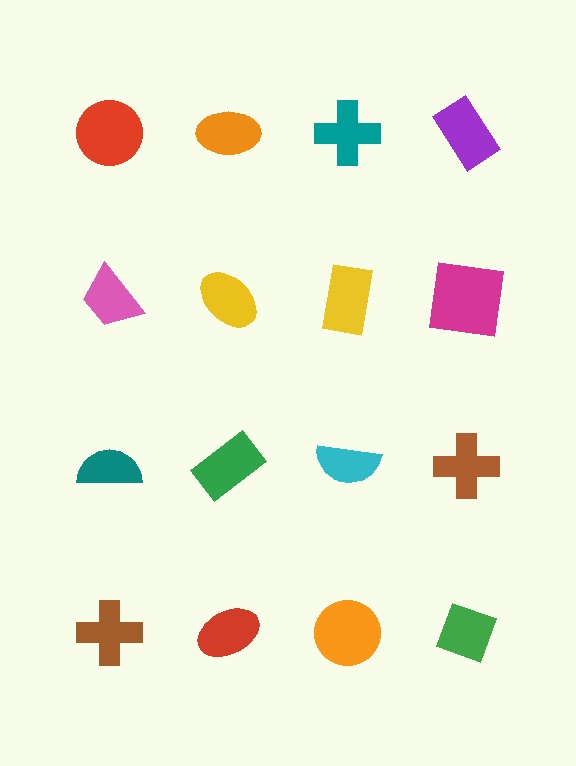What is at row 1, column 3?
A teal cross.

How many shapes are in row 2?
4 shapes.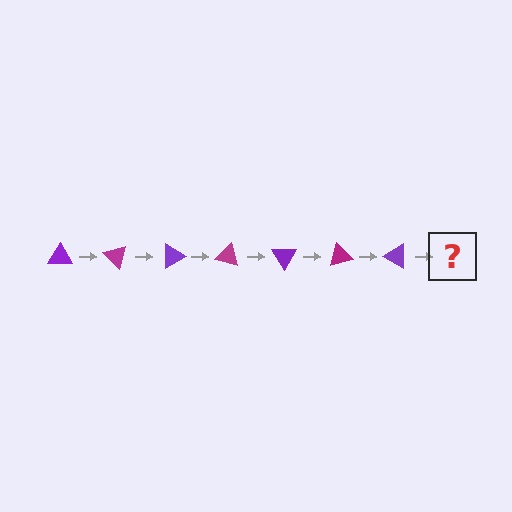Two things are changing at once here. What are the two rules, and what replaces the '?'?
The two rules are that it rotates 45 degrees each step and the color cycles through purple and magenta. The '?' should be a magenta triangle, rotated 315 degrees from the start.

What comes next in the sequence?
The next element should be a magenta triangle, rotated 315 degrees from the start.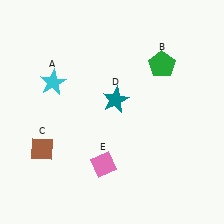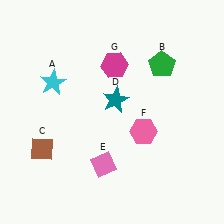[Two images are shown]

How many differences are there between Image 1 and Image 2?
There are 2 differences between the two images.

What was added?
A pink hexagon (F), a magenta hexagon (G) were added in Image 2.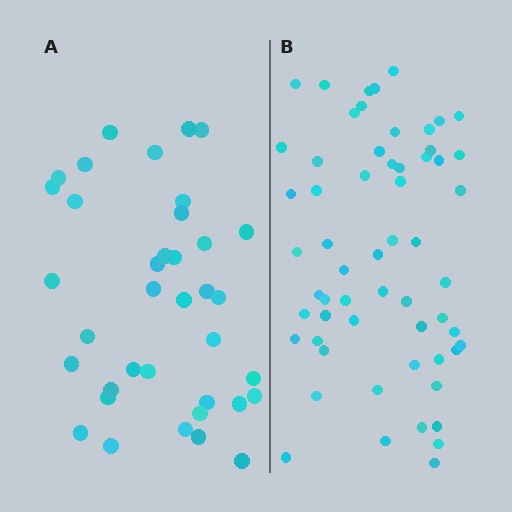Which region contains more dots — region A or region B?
Region B (the right region) has more dots.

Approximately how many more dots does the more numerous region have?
Region B has approximately 20 more dots than region A.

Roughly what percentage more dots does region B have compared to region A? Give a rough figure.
About 60% more.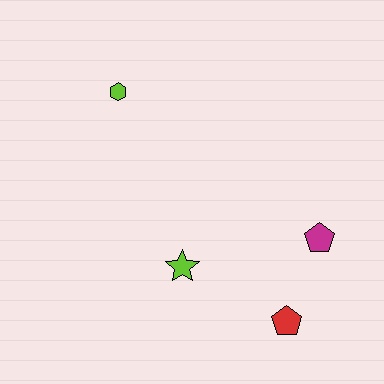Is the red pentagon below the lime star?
Yes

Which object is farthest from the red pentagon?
The lime hexagon is farthest from the red pentagon.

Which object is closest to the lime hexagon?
The lime star is closest to the lime hexagon.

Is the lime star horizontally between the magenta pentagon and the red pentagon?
No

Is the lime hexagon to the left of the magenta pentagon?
Yes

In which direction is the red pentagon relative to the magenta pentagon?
The red pentagon is below the magenta pentagon.